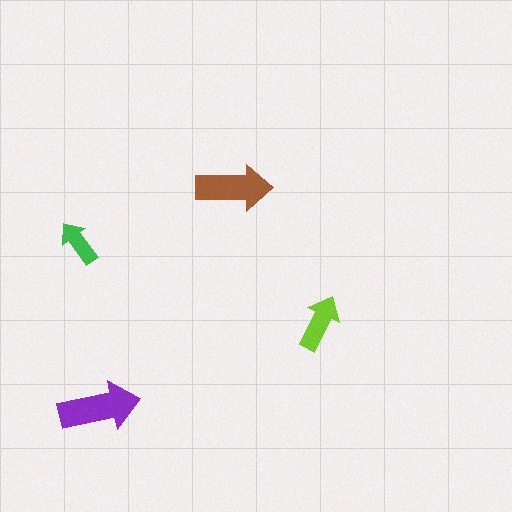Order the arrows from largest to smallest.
the purple one, the brown one, the lime one, the green one.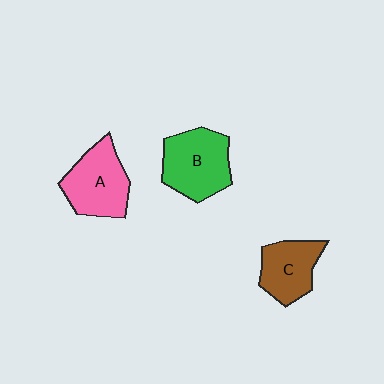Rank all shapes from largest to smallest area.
From largest to smallest: B (green), A (pink), C (brown).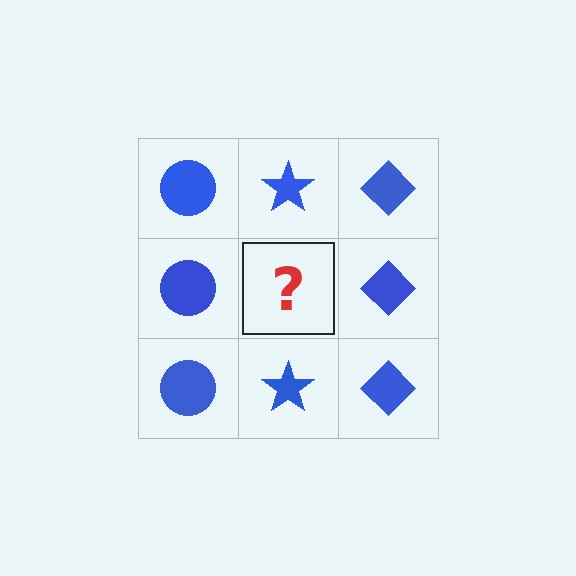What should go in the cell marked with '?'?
The missing cell should contain a blue star.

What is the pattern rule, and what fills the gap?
The rule is that each column has a consistent shape. The gap should be filled with a blue star.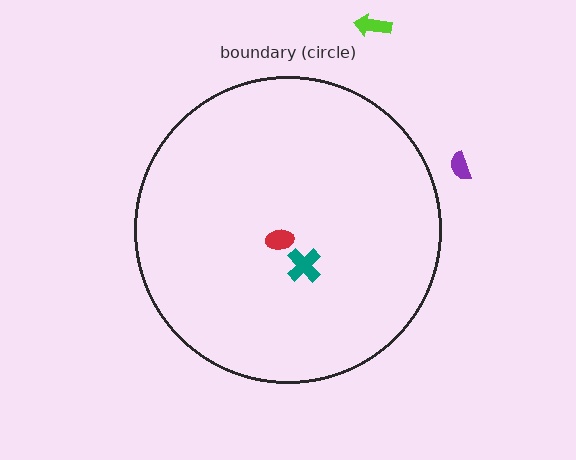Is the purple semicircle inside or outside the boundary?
Outside.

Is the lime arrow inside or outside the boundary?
Outside.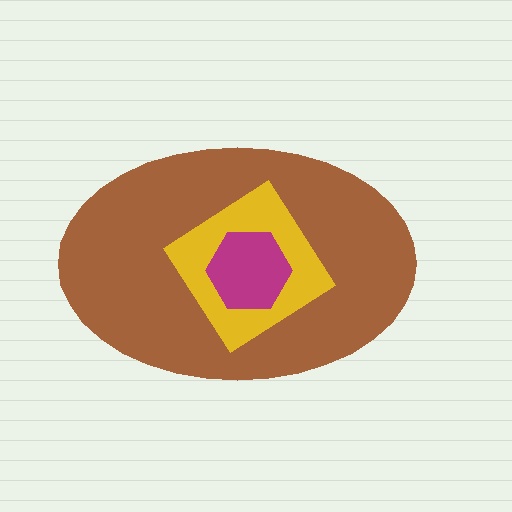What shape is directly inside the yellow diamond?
The magenta hexagon.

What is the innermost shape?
The magenta hexagon.